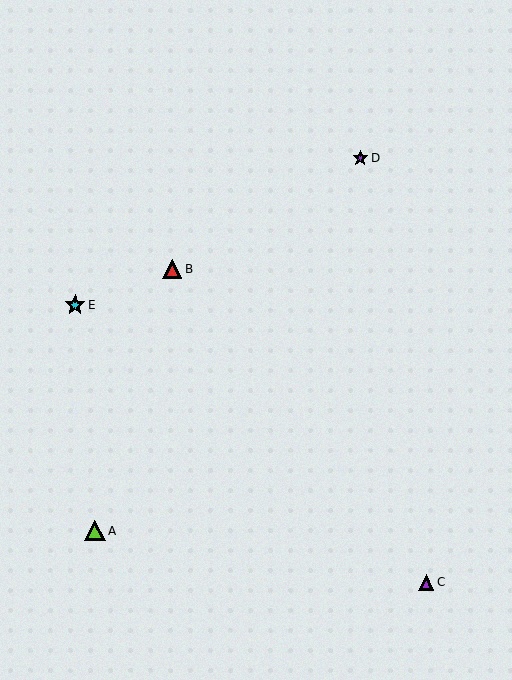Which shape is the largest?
The lime triangle (labeled A) is the largest.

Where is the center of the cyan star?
The center of the cyan star is at (75, 305).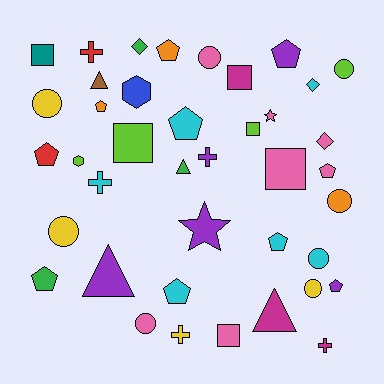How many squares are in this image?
There are 6 squares.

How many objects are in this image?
There are 40 objects.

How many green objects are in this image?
There are 3 green objects.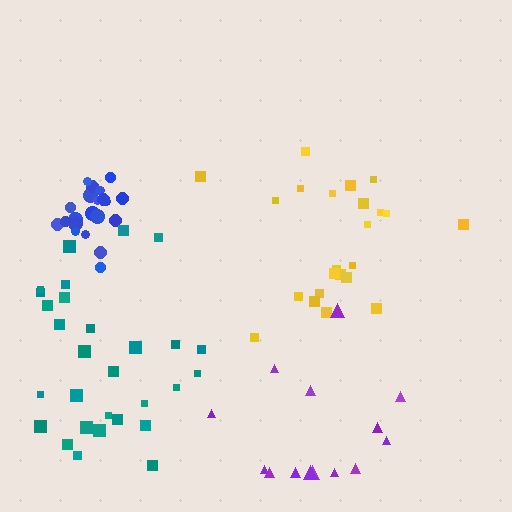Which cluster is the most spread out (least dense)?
Purple.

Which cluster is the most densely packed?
Blue.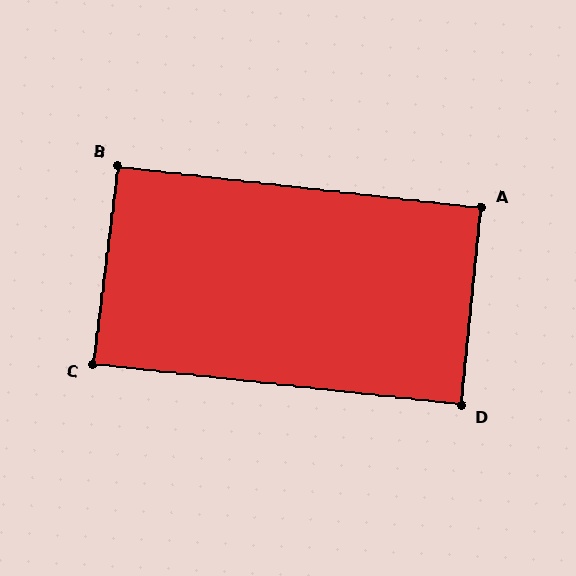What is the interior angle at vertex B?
Approximately 91 degrees (approximately right).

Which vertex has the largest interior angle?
A, at approximately 91 degrees.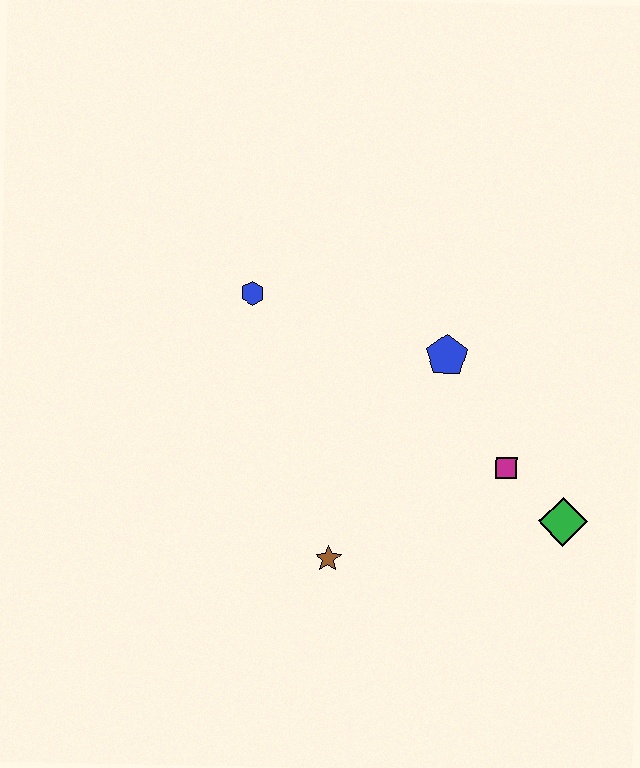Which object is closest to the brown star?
The magenta square is closest to the brown star.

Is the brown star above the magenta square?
No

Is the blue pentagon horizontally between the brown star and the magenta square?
Yes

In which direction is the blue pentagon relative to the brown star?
The blue pentagon is above the brown star.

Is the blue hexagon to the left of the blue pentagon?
Yes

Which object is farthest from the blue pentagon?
The brown star is farthest from the blue pentagon.